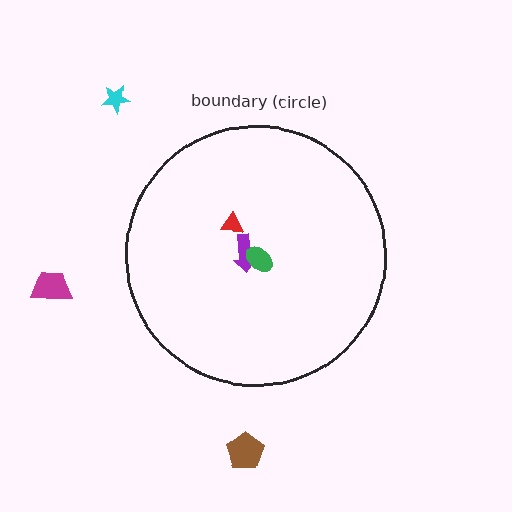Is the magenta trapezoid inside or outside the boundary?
Outside.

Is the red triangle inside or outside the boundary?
Inside.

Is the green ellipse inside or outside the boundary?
Inside.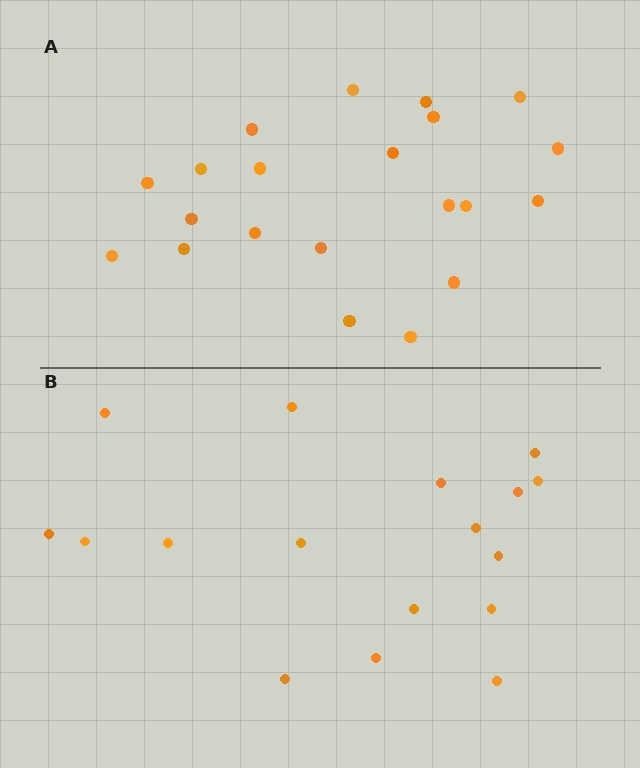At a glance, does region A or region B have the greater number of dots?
Region A (the top region) has more dots.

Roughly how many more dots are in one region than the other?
Region A has about 4 more dots than region B.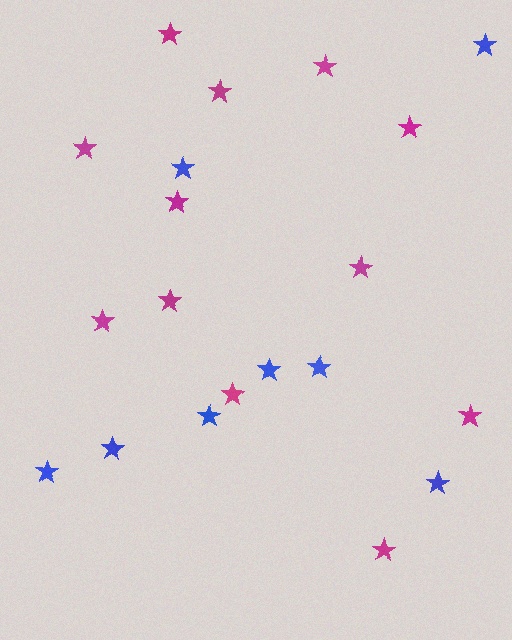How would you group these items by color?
There are 2 groups: one group of magenta stars (12) and one group of blue stars (8).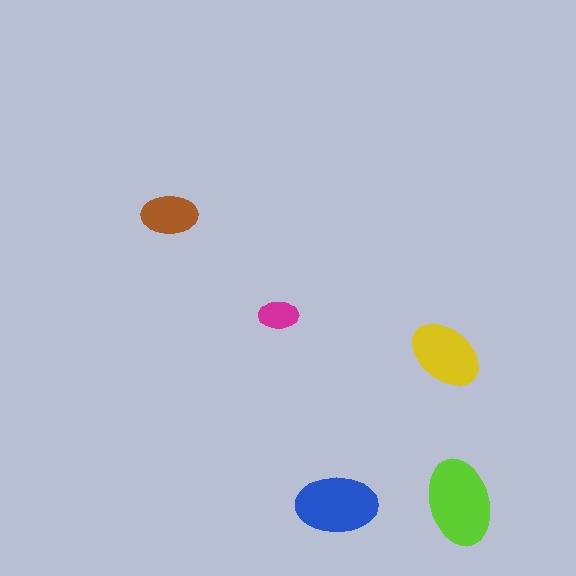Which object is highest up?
The brown ellipse is topmost.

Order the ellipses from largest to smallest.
the lime one, the blue one, the yellow one, the brown one, the magenta one.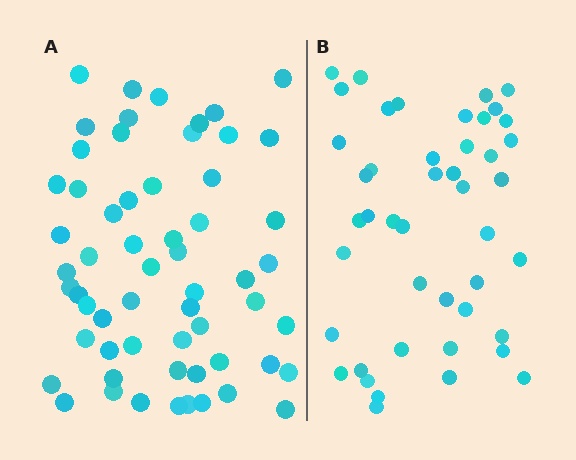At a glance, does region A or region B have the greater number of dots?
Region A (the left region) has more dots.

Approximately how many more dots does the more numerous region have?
Region A has approximately 15 more dots than region B.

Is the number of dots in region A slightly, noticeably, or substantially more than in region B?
Region A has noticeably more, but not dramatically so. The ratio is roughly 1.3 to 1.